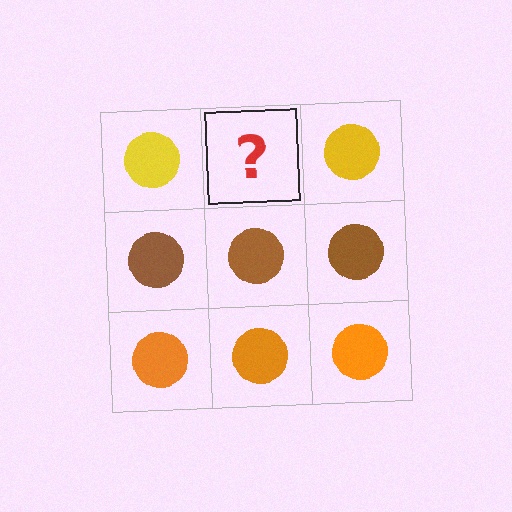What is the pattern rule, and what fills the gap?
The rule is that each row has a consistent color. The gap should be filled with a yellow circle.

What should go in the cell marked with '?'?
The missing cell should contain a yellow circle.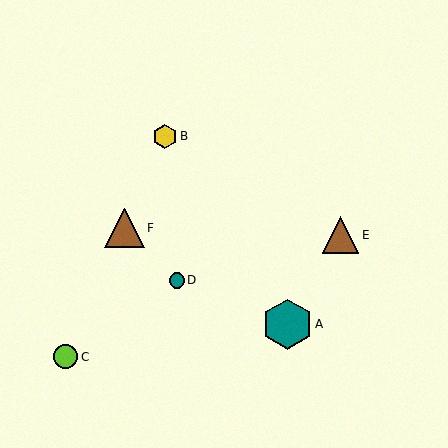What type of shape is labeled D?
Shape D is a teal circle.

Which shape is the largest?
The teal hexagon (labeled A) is the largest.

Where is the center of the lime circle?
The center of the lime circle is at (66, 357).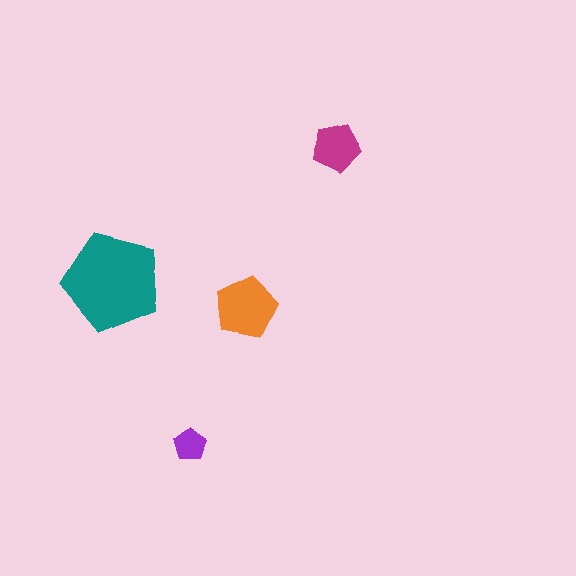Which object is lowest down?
The purple pentagon is bottommost.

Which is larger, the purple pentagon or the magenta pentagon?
The magenta one.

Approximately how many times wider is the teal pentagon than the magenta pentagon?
About 2 times wider.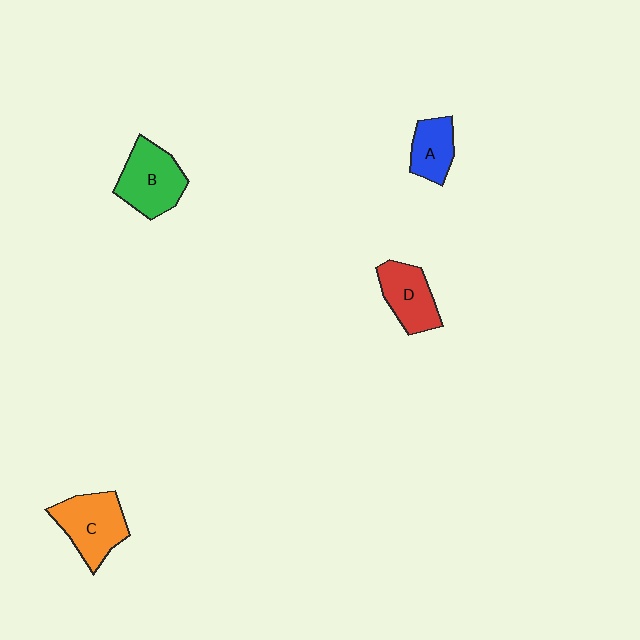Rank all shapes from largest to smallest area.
From largest to smallest: C (orange), B (green), D (red), A (blue).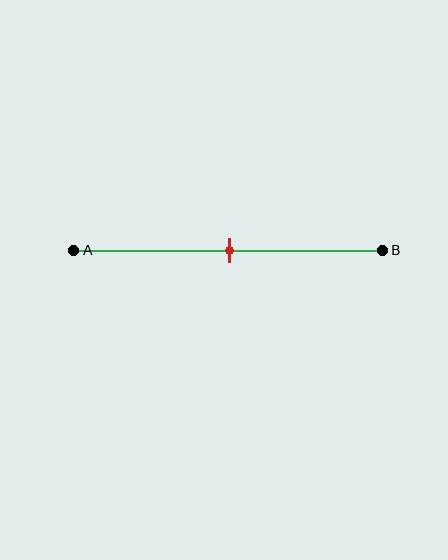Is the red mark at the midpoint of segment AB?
Yes, the mark is approximately at the midpoint.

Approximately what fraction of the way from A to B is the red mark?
The red mark is approximately 50% of the way from A to B.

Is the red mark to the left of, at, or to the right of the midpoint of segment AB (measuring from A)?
The red mark is approximately at the midpoint of segment AB.